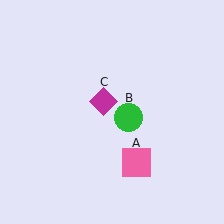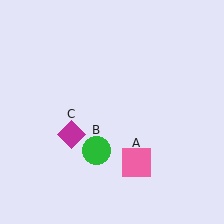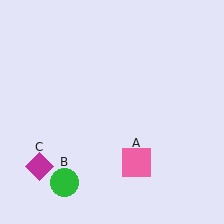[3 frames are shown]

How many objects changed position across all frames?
2 objects changed position: green circle (object B), magenta diamond (object C).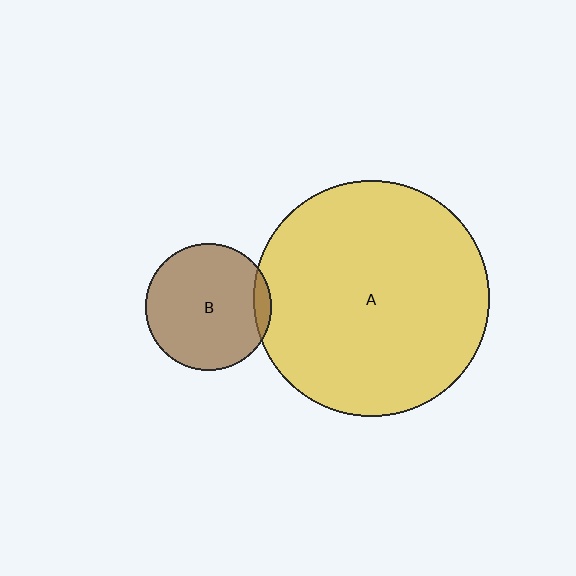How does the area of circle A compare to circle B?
Approximately 3.5 times.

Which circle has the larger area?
Circle A (yellow).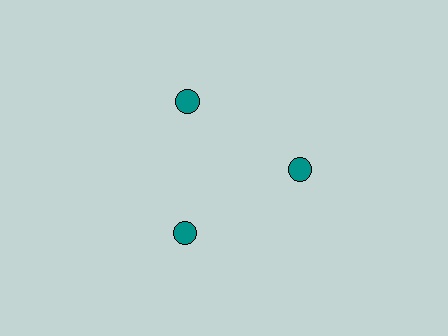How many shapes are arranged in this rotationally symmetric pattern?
There are 3 shapes, arranged in 3 groups of 1.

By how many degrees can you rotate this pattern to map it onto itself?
The pattern maps onto itself every 120 degrees of rotation.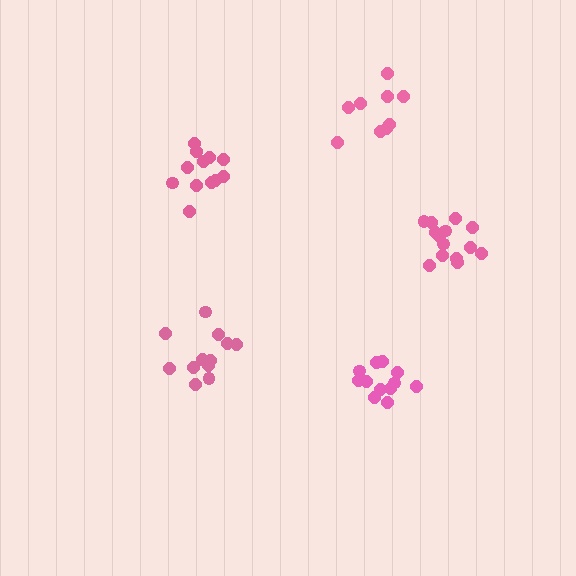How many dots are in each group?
Group 1: 12 dots, Group 2: 9 dots, Group 3: 12 dots, Group 4: 14 dots, Group 5: 12 dots (59 total).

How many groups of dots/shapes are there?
There are 5 groups.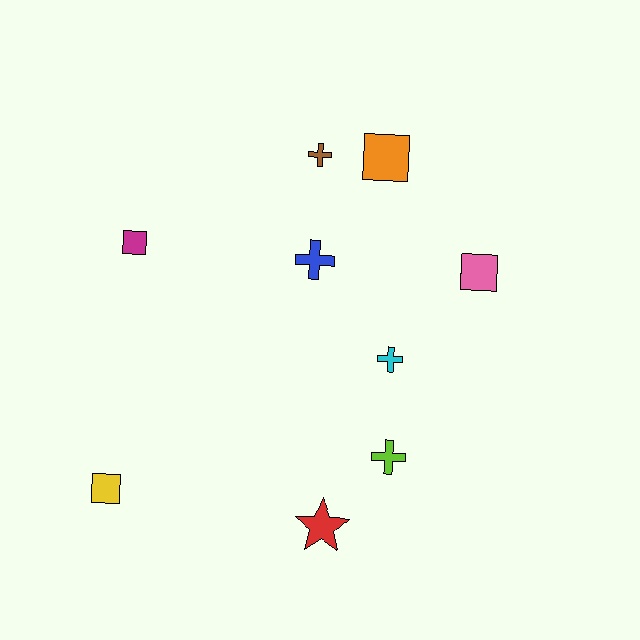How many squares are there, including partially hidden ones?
There are 4 squares.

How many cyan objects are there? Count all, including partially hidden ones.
There is 1 cyan object.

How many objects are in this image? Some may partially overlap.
There are 9 objects.